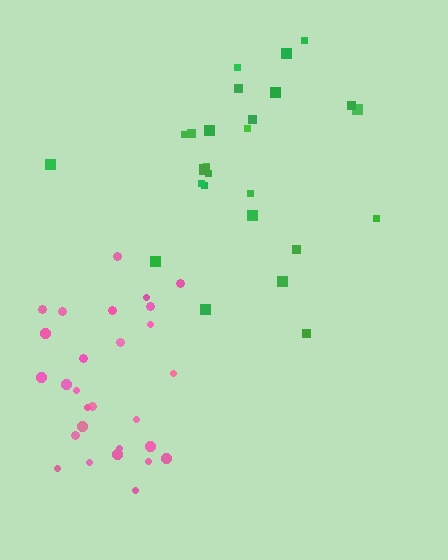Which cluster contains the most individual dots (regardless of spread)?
Pink (28).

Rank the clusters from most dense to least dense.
pink, green.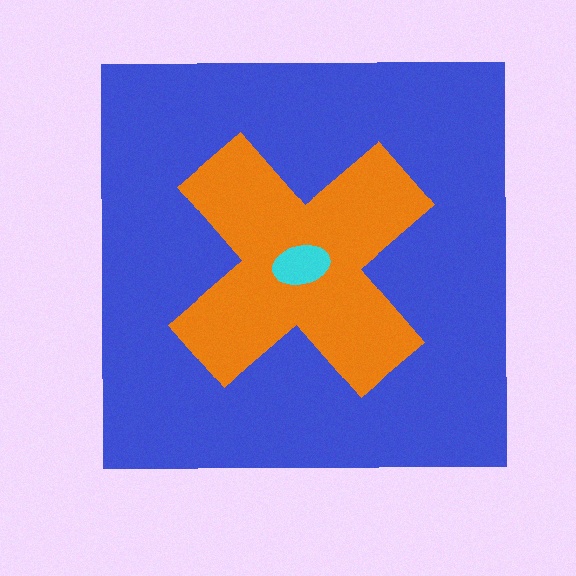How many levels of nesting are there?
3.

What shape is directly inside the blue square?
The orange cross.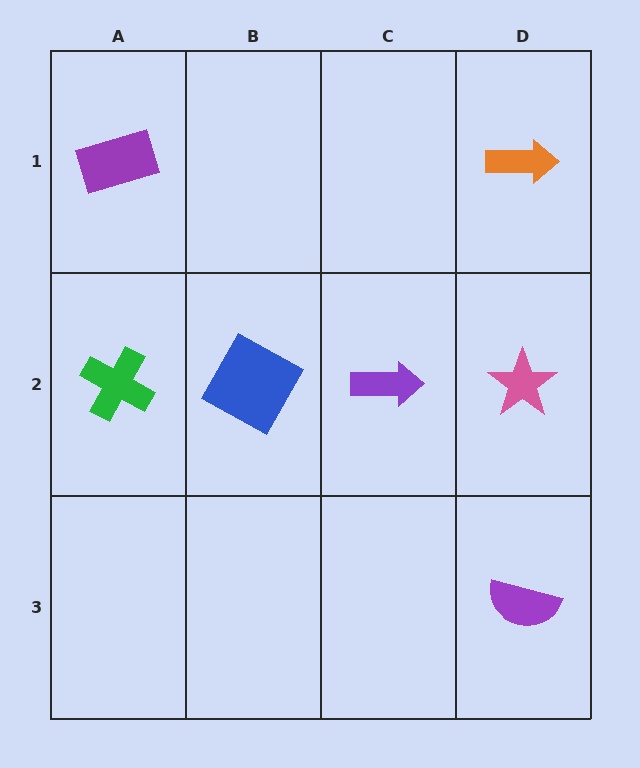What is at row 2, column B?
A blue square.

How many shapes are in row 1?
2 shapes.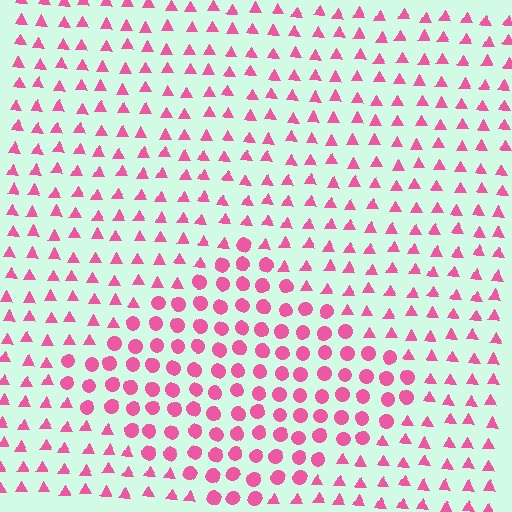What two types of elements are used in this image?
The image uses circles inside the diamond region and triangles outside it.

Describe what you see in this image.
The image is filled with small pink elements arranged in a uniform grid. A diamond-shaped region contains circles, while the surrounding area contains triangles. The boundary is defined purely by the change in element shape.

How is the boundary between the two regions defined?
The boundary is defined by a change in element shape: circles inside vs. triangles outside. All elements share the same color and spacing.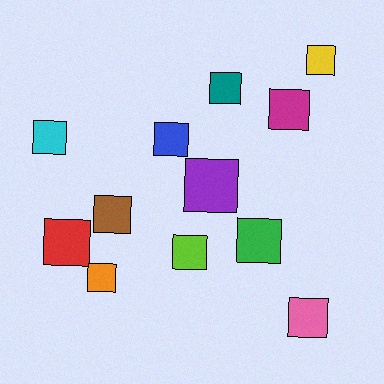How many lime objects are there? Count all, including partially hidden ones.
There is 1 lime object.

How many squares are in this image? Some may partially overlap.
There are 12 squares.